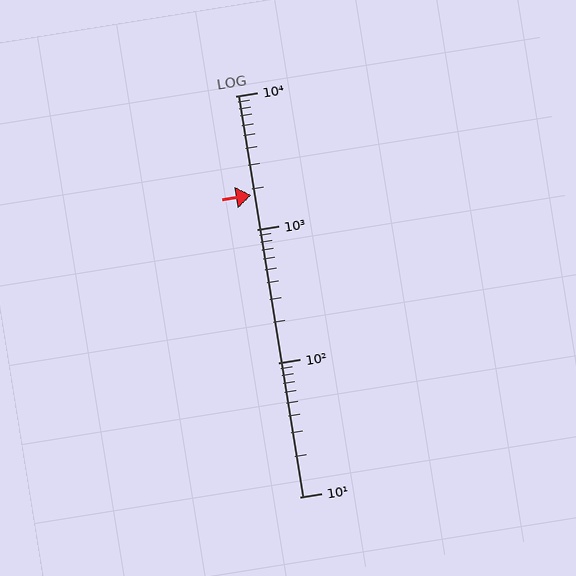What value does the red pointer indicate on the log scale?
The pointer indicates approximately 1800.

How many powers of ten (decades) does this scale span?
The scale spans 3 decades, from 10 to 10000.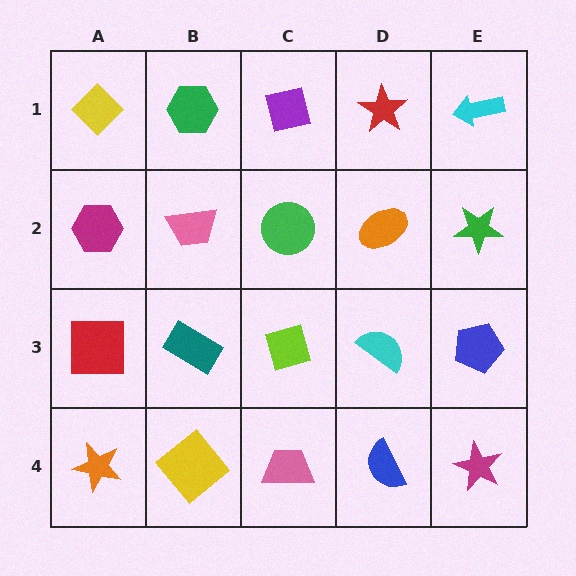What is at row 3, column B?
A teal rectangle.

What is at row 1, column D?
A red star.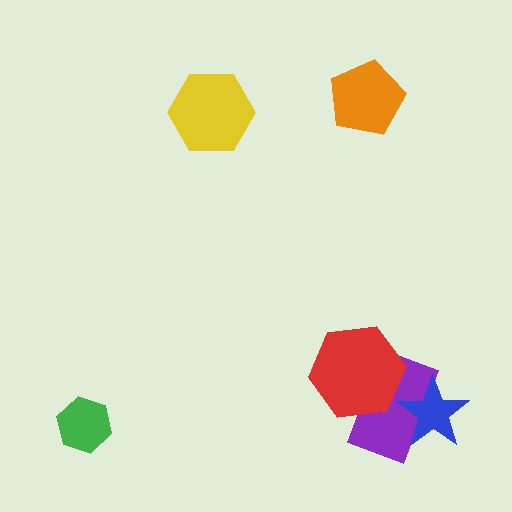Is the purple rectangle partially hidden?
Yes, it is partially covered by another shape.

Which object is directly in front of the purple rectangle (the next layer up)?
The red hexagon is directly in front of the purple rectangle.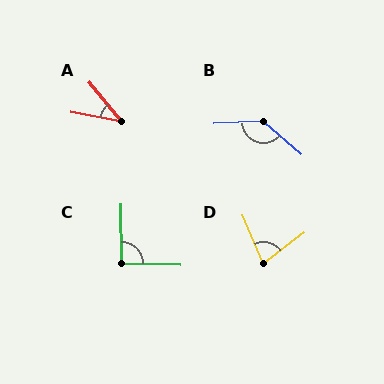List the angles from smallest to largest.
A (40°), D (76°), C (92°), B (136°).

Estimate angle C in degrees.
Approximately 92 degrees.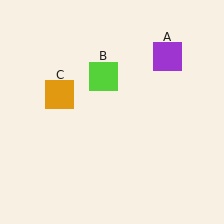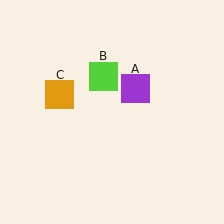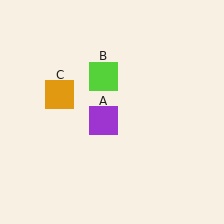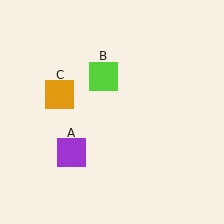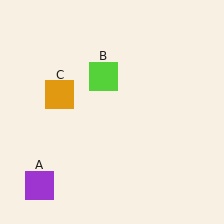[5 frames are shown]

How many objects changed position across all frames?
1 object changed position: purple square (object A).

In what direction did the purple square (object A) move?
The purple square (object A) moved down and to the left.